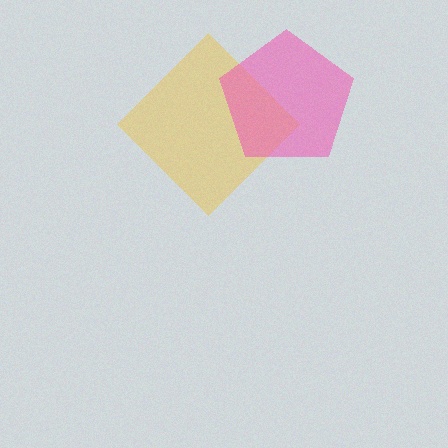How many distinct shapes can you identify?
There are 2 distinct shapes: a yellow diamond, a pink pentagon.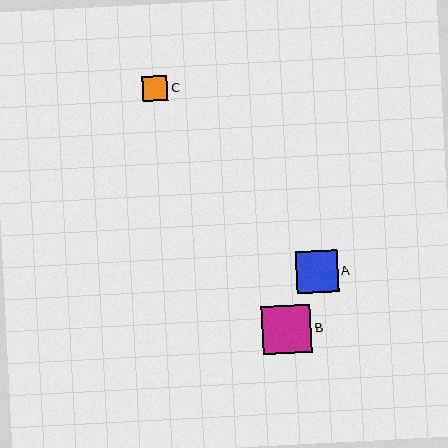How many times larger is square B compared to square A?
Square B is approximately 1.2 times the size of square A.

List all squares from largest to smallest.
From largest to smallest: B, A, C.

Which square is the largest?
Square B is the largest with a size of approximately 49 pixels.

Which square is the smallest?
Square C is the smallest with a size of approximately 25 pixels.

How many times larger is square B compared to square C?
Square B is approximately 1.9 times the size of square C.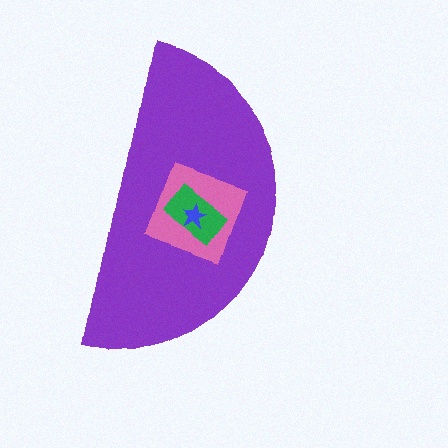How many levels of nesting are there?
4.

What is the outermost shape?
The purple semicircle.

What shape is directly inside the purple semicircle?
The pink square.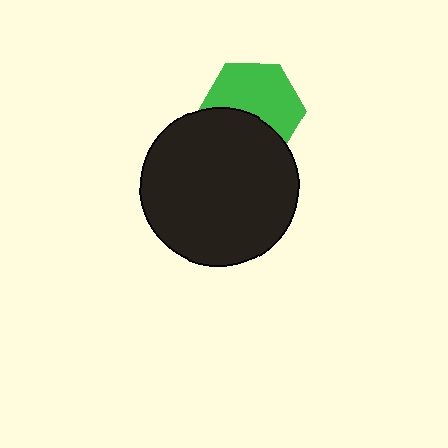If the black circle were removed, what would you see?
You would see the complete green hexagon.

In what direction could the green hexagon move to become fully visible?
The green hexagon could move up. That would shift it out from behind the black circle entirely.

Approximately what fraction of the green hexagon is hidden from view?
Roughly 40% of the green hexagon is hidden behind the black circle.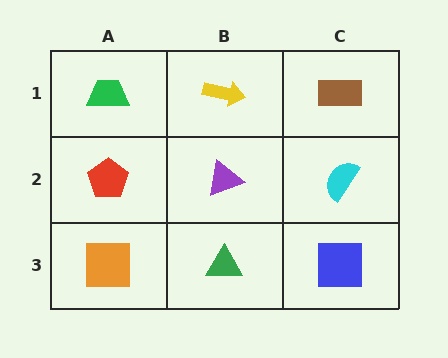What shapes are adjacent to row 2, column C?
A brown rectangle (row 1, column C), a blue square (row 3, column C), a purple triangle (row 2, column B).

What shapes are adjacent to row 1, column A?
A red pentagon (row 2, column A), a yellow arrow (row 1, column B).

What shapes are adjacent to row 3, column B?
A purple triangle (row 2, column B), an orange square (row 3, column A), a blue square (row 3, column C).